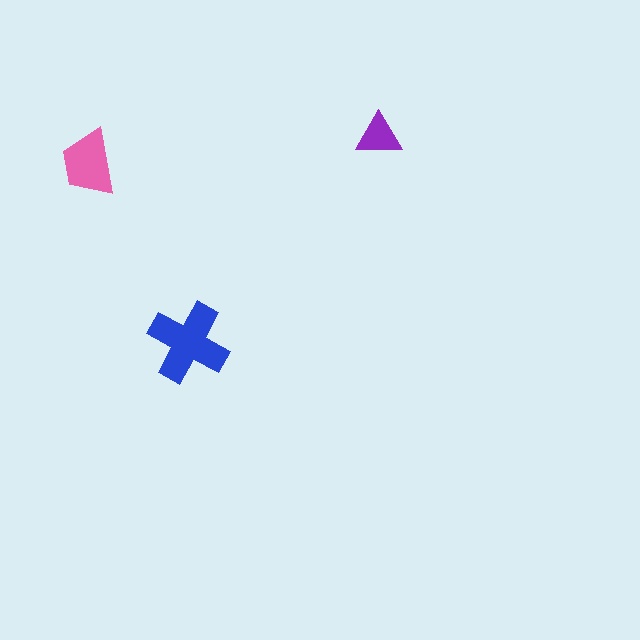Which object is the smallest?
The purple triangle.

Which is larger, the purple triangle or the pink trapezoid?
The pink trapezoid.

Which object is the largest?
The blue cross.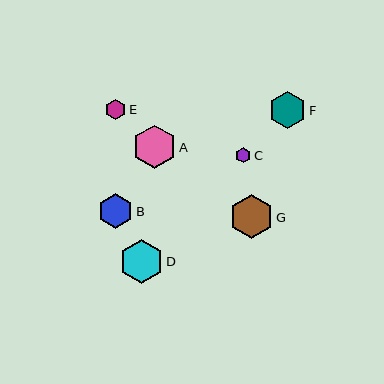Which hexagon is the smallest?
Hexagon C is the smallest with a size of approximately 15 pixels.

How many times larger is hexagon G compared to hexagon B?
Hexagon G is approximately 1.3 times the size of hexagon B.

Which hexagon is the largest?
Hexagon D is the largest with a size of approximately 44 pixels.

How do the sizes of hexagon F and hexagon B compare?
Hexagon F and hexagon B are approximately the same size.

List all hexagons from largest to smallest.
From largest to smallest: D, G, A, F, B, E, C.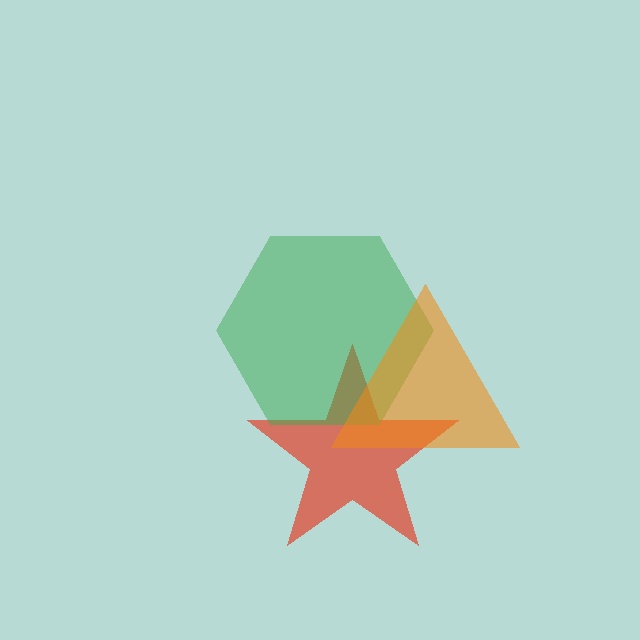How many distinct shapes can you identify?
There are 3 distinct shapes: a red star, a green hexagon, an orange triangle.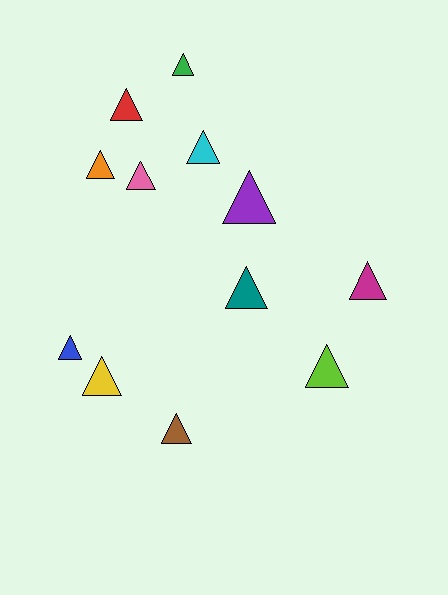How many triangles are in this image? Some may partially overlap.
There are 12 triangles.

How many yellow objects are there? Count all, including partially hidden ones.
There is 1 yellow object.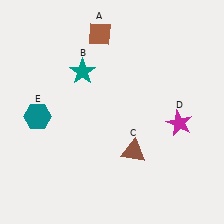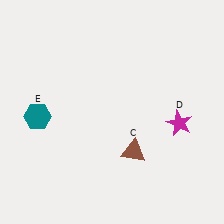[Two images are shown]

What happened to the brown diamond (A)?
The brown diamond (A) was removed in Image 2. It was in the top-left area of Image 1.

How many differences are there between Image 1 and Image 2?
There are 2 differences between the two images.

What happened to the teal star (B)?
The teal star (B) was removed in Image 2. It was in the top-left area of Image 1.